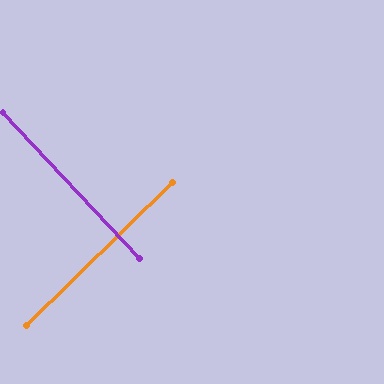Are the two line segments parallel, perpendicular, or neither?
Perpendicular — they meet at approximately 89°.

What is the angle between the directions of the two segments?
Approximately 89 degrees.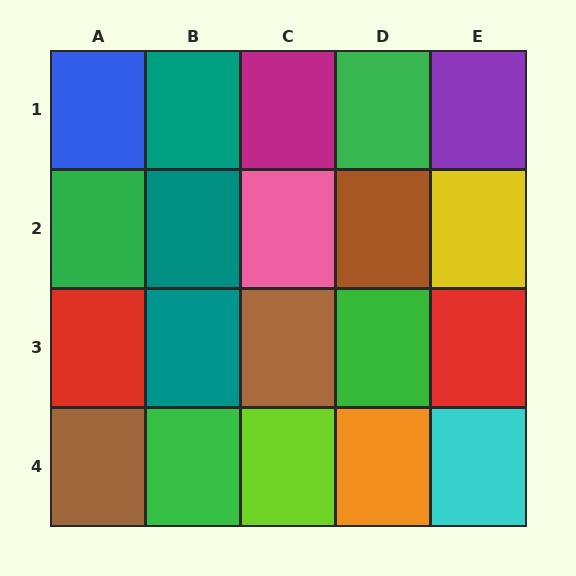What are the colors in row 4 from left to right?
Brown, green, lime, orange, cyan.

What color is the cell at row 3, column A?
Red.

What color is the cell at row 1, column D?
Green.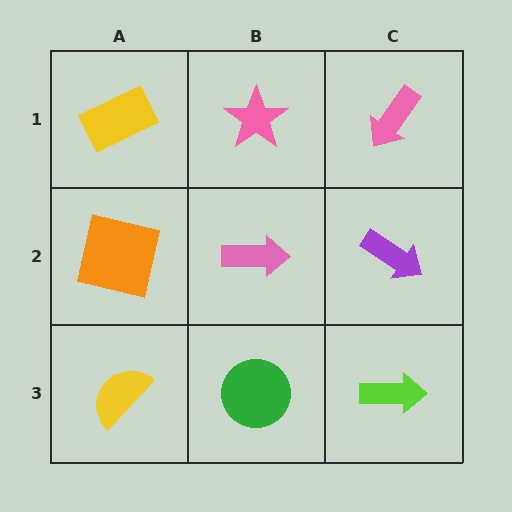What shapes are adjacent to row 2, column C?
A pink arrow (row 1, column C), a lime arrow (row 3, column C), a pink arrow (row 2, column B).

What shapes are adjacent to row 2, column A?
A yellow rectangle (row 1, column A), a yellow semicircle (row 3, column A), a pink arrow (row 2, column B).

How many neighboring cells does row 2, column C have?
3.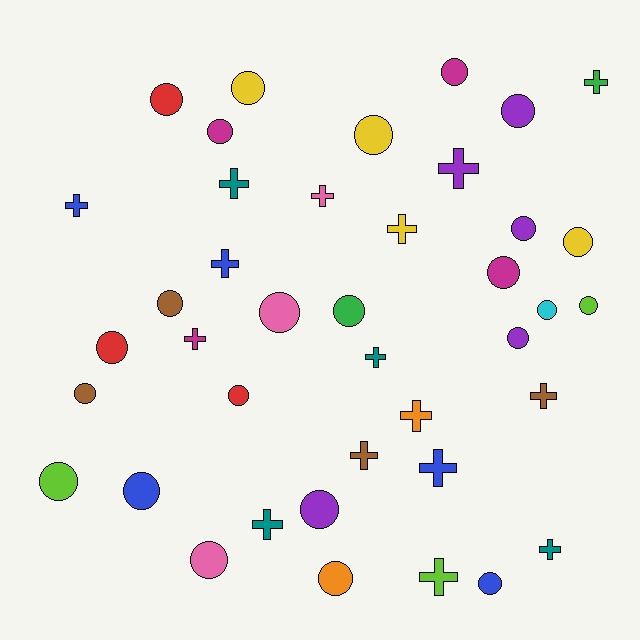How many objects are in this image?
There are 40 objects.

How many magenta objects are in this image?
There are 4 magenta objects.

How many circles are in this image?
There are 24 circles.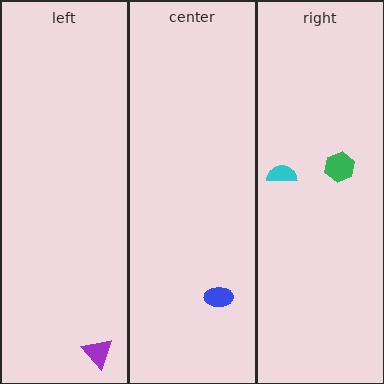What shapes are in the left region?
The purple triangle.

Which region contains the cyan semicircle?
The right region.